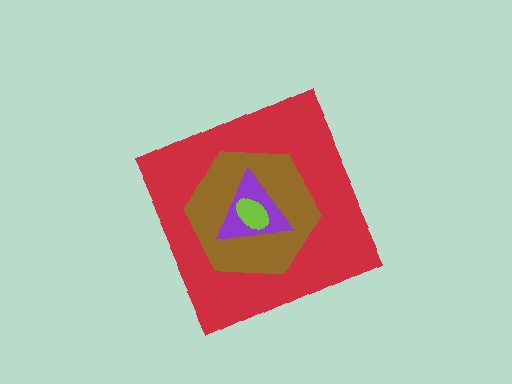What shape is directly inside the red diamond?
The brown hexagon.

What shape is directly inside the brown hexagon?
The purple triangle.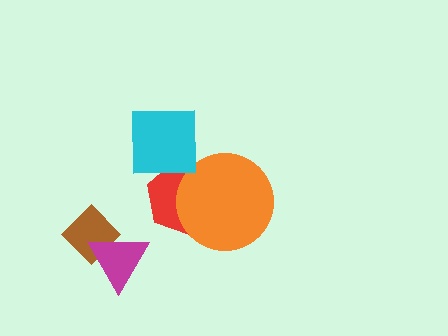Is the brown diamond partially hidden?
Yes, it is partially covered by another shape.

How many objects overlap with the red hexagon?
2 objects overlap with the red hexagon.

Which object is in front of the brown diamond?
The magenta triangle is in front of the brown diamond.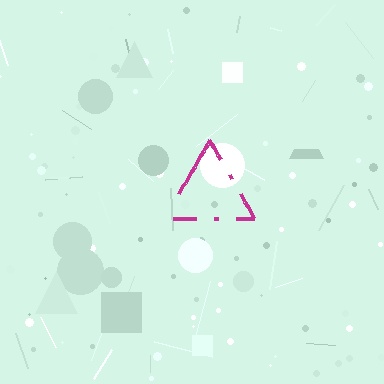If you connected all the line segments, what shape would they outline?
They would outline a triangle.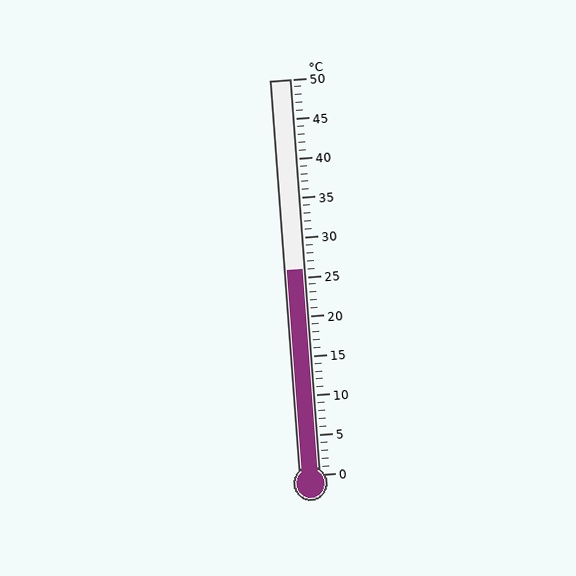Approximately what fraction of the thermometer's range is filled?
The thermometer is filled to approximately 50% of its range.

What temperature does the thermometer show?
The thermometer shows approximately 26°C.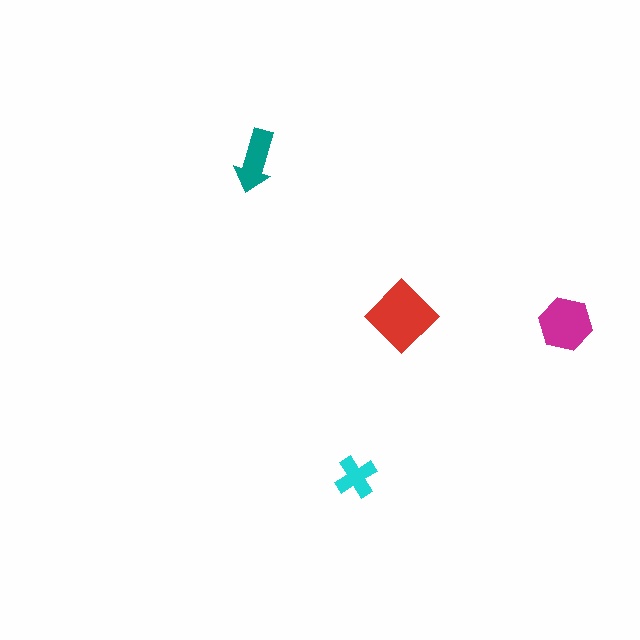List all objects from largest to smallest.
The red diamond, the magenta hexagon, the teal arrow, the cyan cross.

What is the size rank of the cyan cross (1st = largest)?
4th.